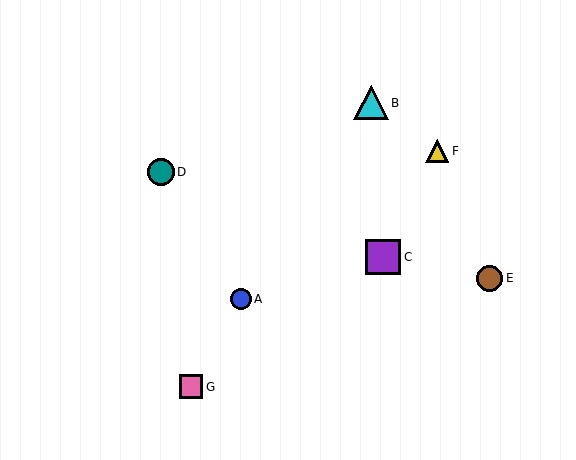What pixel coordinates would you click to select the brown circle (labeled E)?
Click at (490, 278) to select the brown circle E.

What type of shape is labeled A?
Shape A is a blue circle.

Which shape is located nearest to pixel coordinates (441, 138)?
The yellow triangle (labeled F) at (437, 151) is nearest to that location.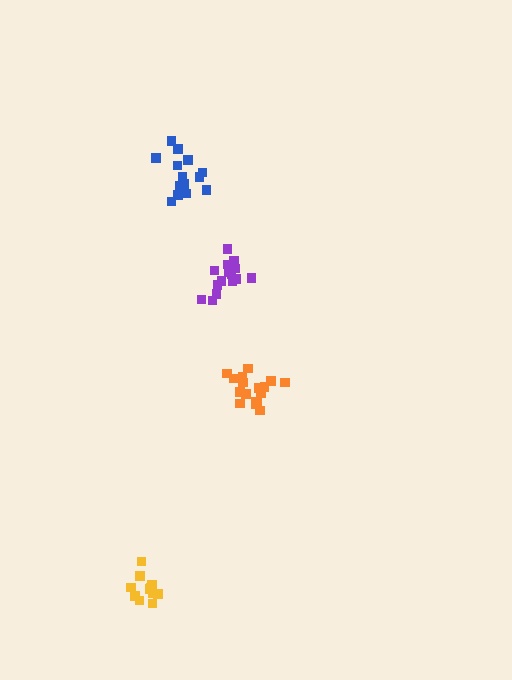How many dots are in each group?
Group 1: 11 dots, Group 2: 15 dots, Group 3: 17 dots, Group 4: 16 dots (59 total).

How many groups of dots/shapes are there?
There are 4 groups.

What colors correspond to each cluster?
The clusters are colored: yellow, blue, orange, purple.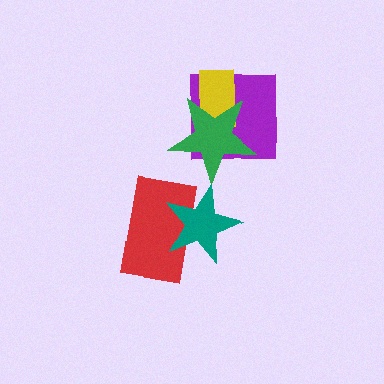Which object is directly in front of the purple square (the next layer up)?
The yellow rectangle is directly in front of the purple square.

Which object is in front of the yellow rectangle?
The green star is in front of the yellow rectangle.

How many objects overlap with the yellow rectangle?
2 objects overlap with the yellow rectangle.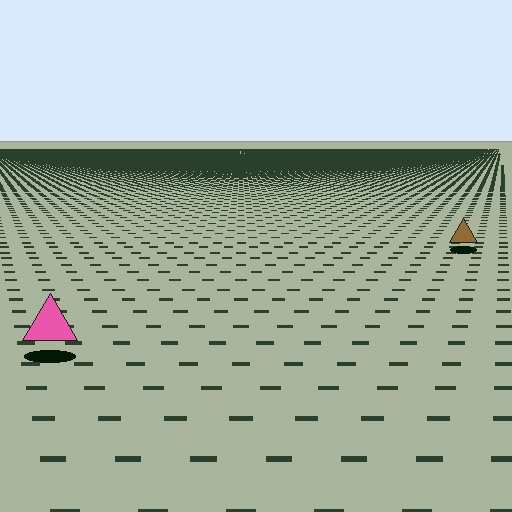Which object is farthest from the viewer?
The brown triangle is farthest from the viewer. It appears smaller and the ground texture around it is denser.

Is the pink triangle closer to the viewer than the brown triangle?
Yes. The pink triangle is closer — you can tell from the texture gradient: the ground texture is coarser near it.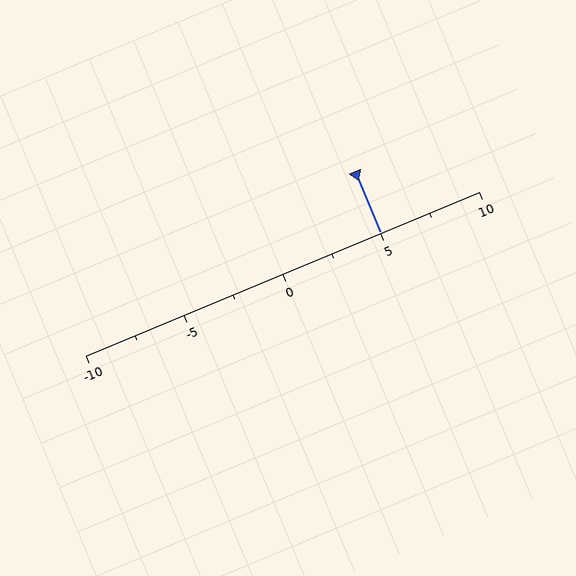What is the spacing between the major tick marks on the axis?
The major ticks are spaced 5 apart.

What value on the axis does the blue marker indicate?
The marker indicates approximately 5.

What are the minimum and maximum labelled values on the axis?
The axis runs from -10 to 10.